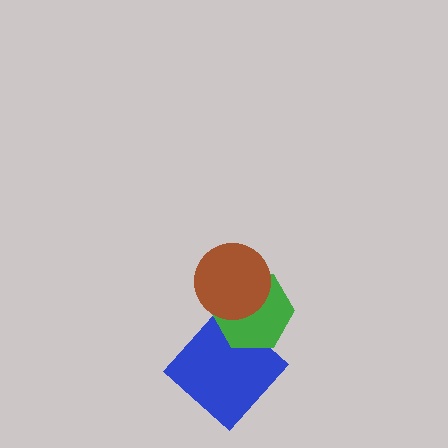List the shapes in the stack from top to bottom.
From top to bottom: the brown circle, the green hexagon, the blue diamond.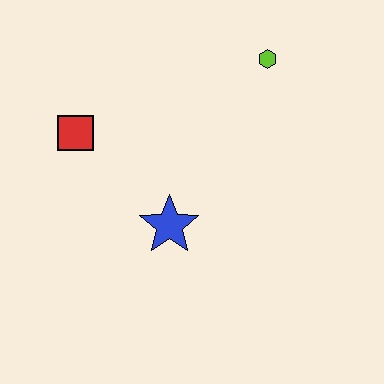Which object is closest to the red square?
The blue star is closest to the red square.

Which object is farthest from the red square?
The lime hexagon is farthest from the red square.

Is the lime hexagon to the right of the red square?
Yes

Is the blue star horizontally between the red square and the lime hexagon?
Yes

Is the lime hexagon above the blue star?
Yes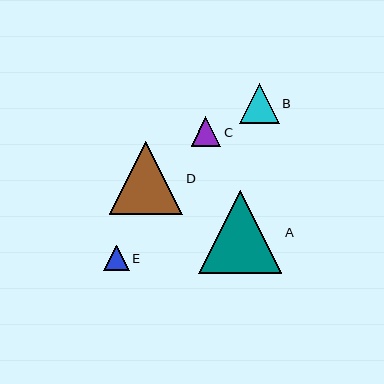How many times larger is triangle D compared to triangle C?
Triangle D is approximately 2.5 times the size of triangle C.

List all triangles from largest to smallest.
From largest to smallest: A, D, B, C, E.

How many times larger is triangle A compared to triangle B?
Triangle A is approximately 2.1 times the size of triangle B.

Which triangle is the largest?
Triangle A is the largest with a size of approximately 83 pixels.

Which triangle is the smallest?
Triangle E is the smallest with a size of approximately 26 pixels.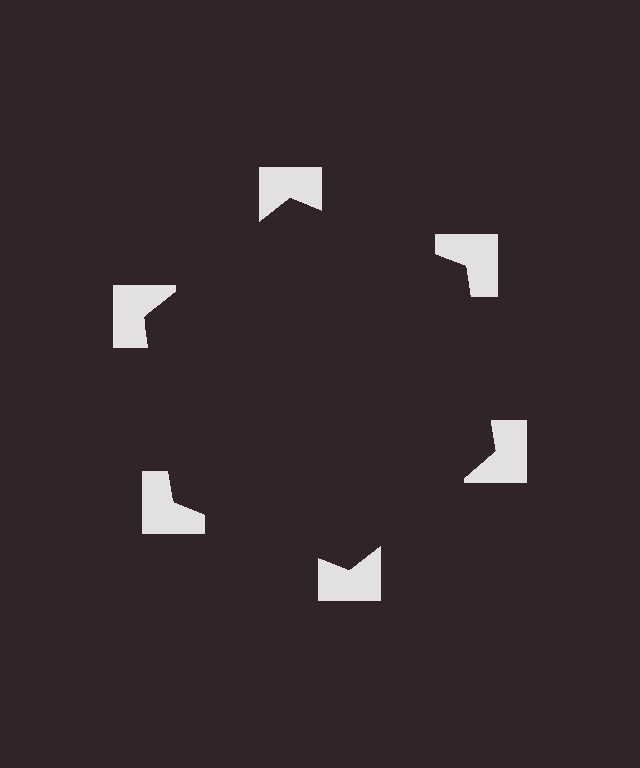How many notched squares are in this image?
There are 6 — one at each vertex of the illusory hexagon.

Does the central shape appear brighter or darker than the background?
It typically appears slightly darker than the background, even though no actual brightness change is drawn.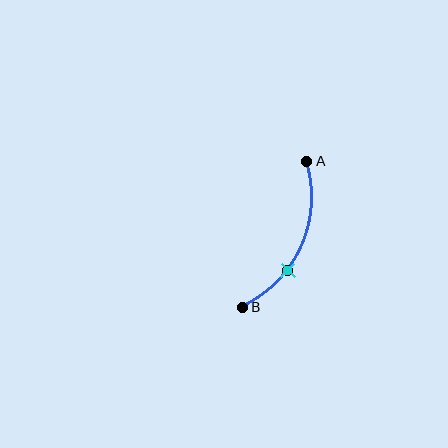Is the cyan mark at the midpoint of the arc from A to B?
No. The cyan mark lies on the arc but is closer to endpoint B. The arc midpoint would be at the point on the curve equidistant along the arc from both A and B.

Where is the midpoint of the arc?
The arc midpoint is the point on the curve farthest from the straight line joining A and B. It sits to the right of that line.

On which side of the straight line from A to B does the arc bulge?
The arc bulges to the right of the straight line connecting A and B.